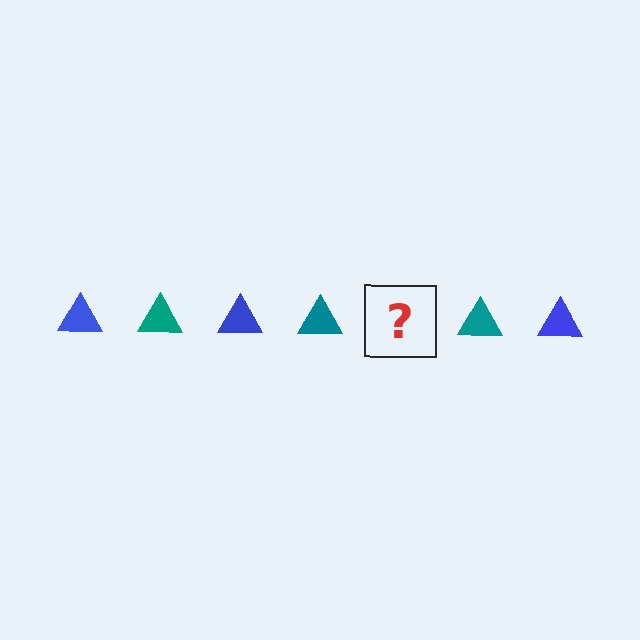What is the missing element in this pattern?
The missing element is a blue triangle.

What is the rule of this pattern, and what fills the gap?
The rule is that the pattern cycles through blue, teal triangles. The gap should be filled with a blue triangle.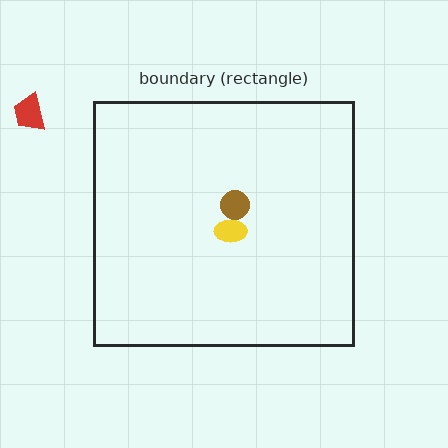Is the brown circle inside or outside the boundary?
Inside.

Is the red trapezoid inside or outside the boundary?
Outside.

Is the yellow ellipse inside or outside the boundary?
Inside.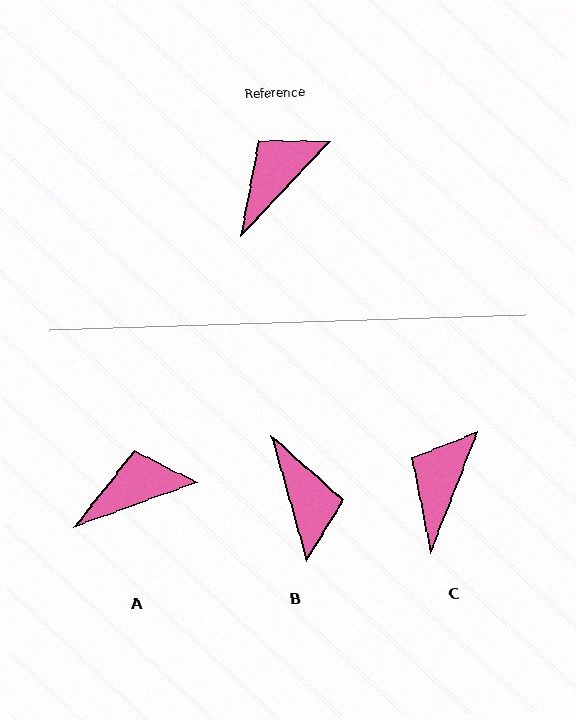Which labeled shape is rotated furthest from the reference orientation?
B, about 121 degrees away.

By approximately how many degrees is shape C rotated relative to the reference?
Approximately 22 degrees counter-clockwise.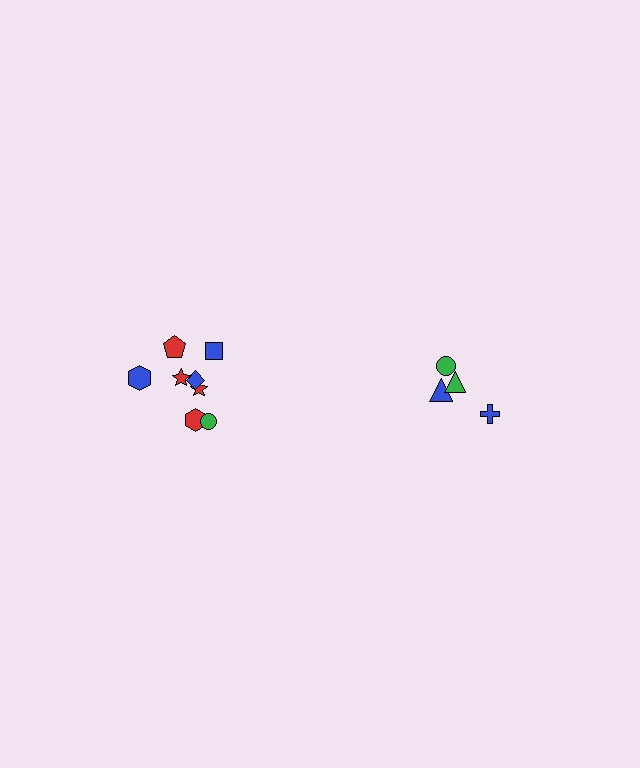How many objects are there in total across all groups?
There are 12 objects.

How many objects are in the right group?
There are 4 objects.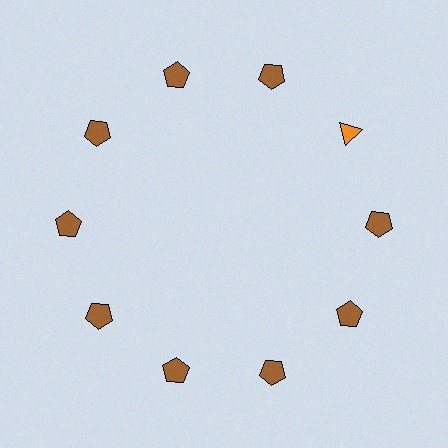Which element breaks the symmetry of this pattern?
The orange triangle at roughly the 2 o'clock position breaks the symmetry. All other shapes are brown pentagons.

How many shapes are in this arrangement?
There are 10 shapes arranged in a ring pattern.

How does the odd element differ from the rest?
It differs in both color (orange instead of brown) and shape (triangle instead of pentagon).